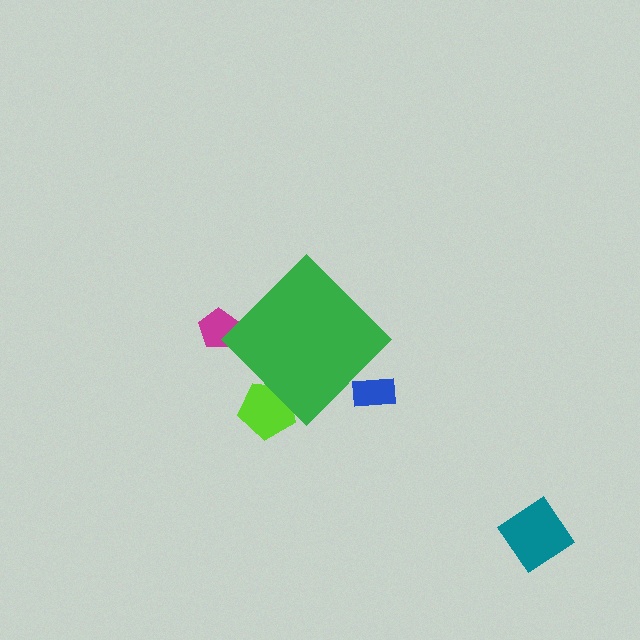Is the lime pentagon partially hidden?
Yes, the lime pentagon is partially hidden behind the green diamond.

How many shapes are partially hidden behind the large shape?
3 shapes are partially hidden.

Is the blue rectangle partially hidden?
Yes, the blue rectangle is partially hidden behind the green diamond.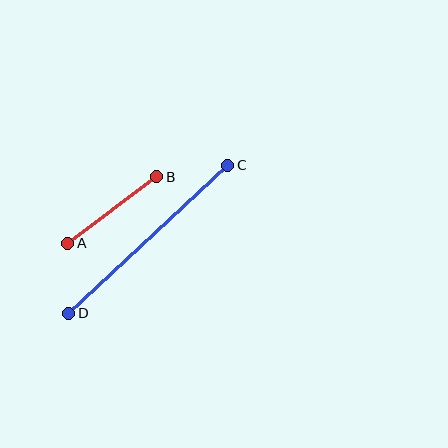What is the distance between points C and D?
The distance is approximately 217 pixels.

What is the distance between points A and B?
The distance is approximately 111 pixels.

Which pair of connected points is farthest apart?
Points C and D are farthest apart.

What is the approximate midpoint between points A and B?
The midpoint is at approximately (112, 210) pixels.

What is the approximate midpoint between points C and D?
The midpoint is at approximately (148, 239) pixels.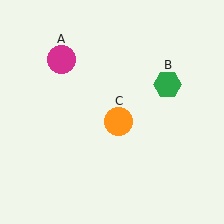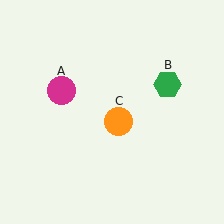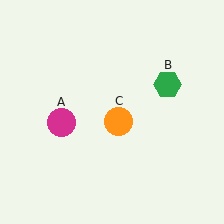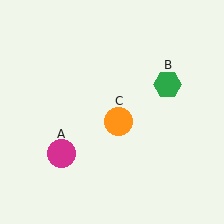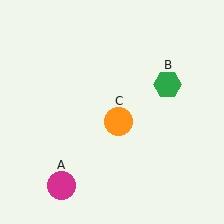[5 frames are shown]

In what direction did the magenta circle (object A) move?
The magenta circle (object A) moved down.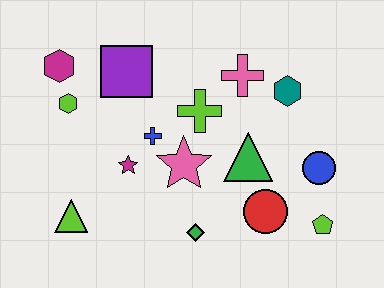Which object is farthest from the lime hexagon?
The lime pentagon is farthest from the lime hexagon.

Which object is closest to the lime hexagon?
The magenta hexagon is closest to the lime hexagon.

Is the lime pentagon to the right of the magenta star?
Yes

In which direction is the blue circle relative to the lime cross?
The blue circle is to the right of the lime cross.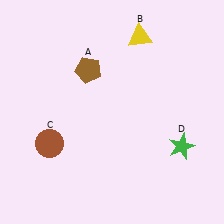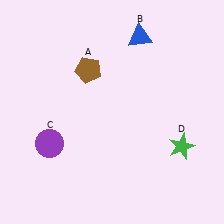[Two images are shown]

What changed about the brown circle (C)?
In Image 1, C is brown. In Image 2, it changed to purple.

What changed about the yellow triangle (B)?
In Image 1, B is yellow. In Image 2, it changed to blue.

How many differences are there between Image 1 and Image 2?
There are 2 differences between the two images.